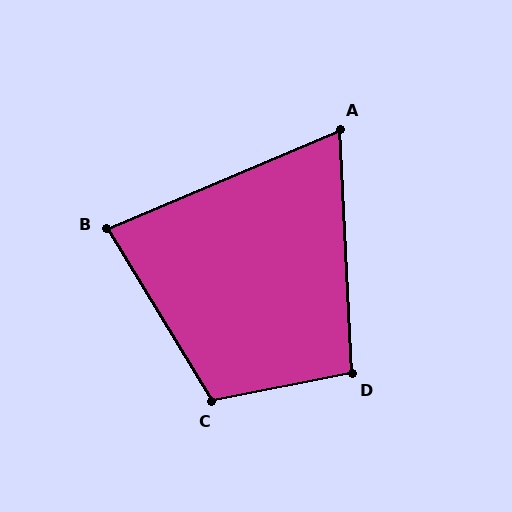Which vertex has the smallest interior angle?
A, at approximately 70 degrees.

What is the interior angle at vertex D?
Approximately 98 degrees (obtuse).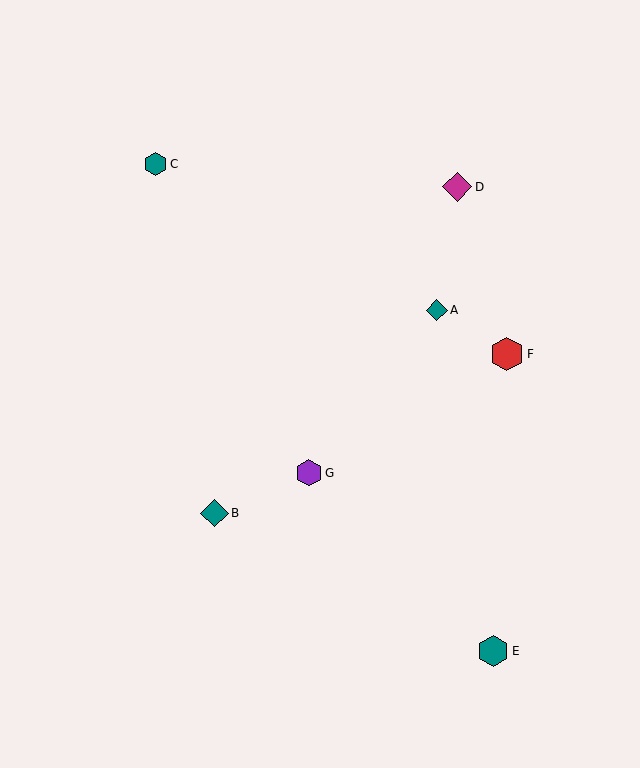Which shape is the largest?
The red hexagon (labeled F) is the largest.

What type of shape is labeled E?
Shape E is a teal hexagon.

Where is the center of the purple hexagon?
The center of the purple hexagon is at (309, 473).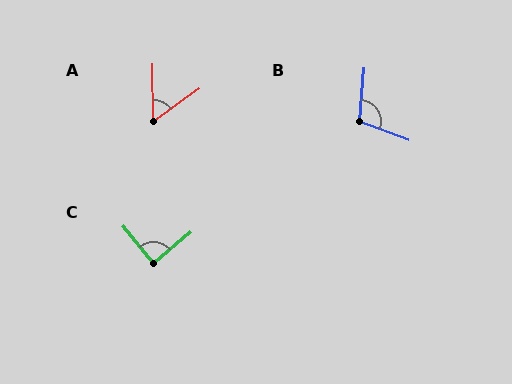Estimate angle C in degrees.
Approximately 89 degrees.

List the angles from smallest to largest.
A (55°), C (89°), B (106°).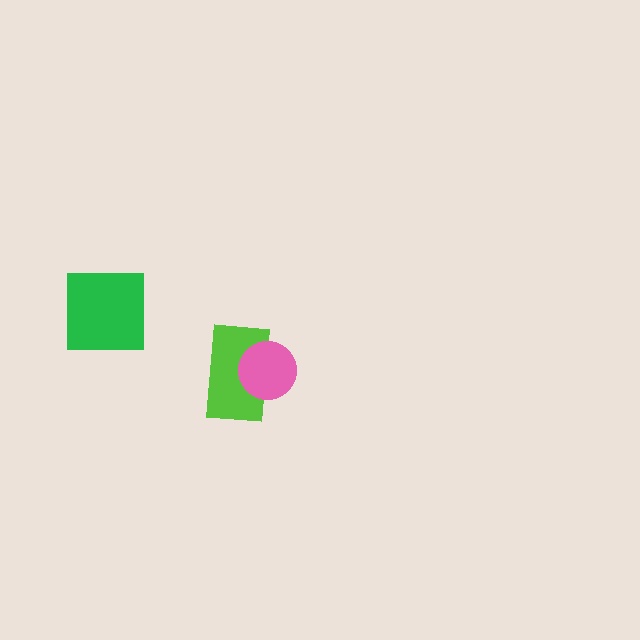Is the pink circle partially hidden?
No, no other shape covers it.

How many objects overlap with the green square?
0 objects overlap with the green square.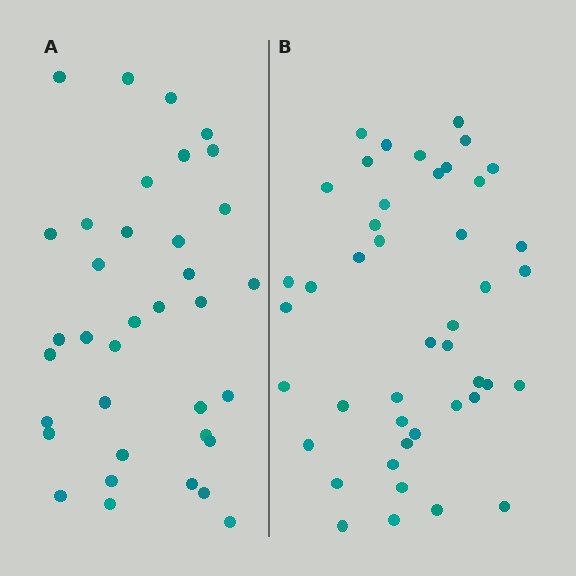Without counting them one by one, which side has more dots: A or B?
Region B (the right region) has more dots.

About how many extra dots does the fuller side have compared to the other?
Region B has roughly 8 or so more dots than region A.